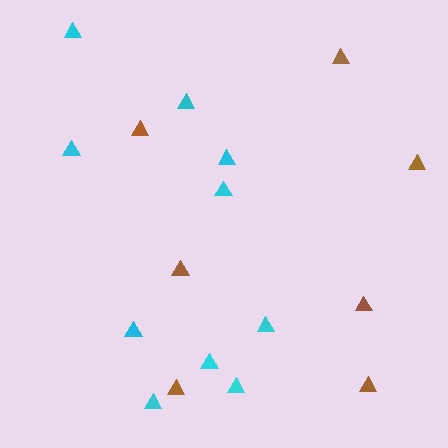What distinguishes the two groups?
There are 2 groups: one group of cyan triangles (10) and one group of brown triangles (7).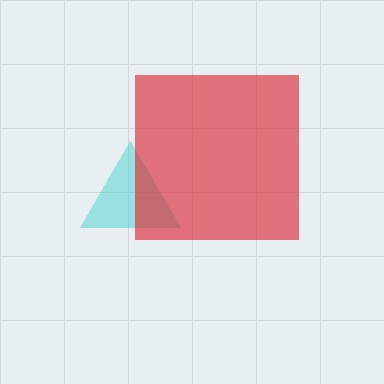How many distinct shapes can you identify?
There are 2 distinct shapes: a cyan triangle, a red square.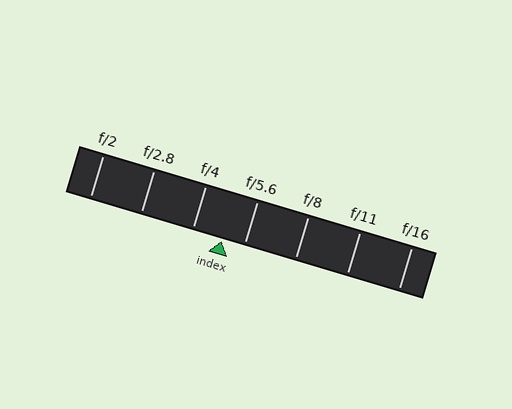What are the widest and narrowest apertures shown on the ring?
The widest aperture shown is f/2 and the narrowest is f/16.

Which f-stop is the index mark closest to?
The index mark is closest to f/5.6.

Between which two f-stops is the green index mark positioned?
The index mark is between f/4 and f/5.6.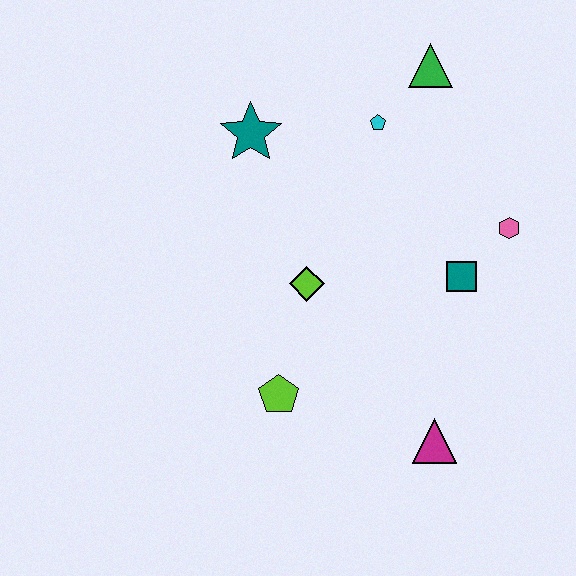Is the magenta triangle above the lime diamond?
No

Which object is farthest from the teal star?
The magenta triangle is farthest from the teal star.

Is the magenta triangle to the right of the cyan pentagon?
Yes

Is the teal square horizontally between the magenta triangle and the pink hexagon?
Yes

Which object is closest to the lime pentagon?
The lime diamond is closest to the lime pentagon.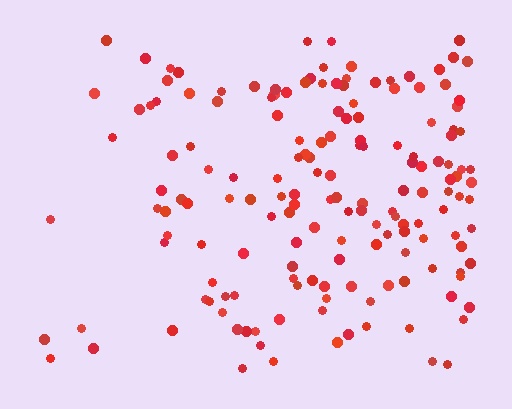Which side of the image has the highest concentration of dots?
The right.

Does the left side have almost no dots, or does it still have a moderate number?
Still a moderate number, just noticeably fewer than the right.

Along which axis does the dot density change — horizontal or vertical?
Horizontal.